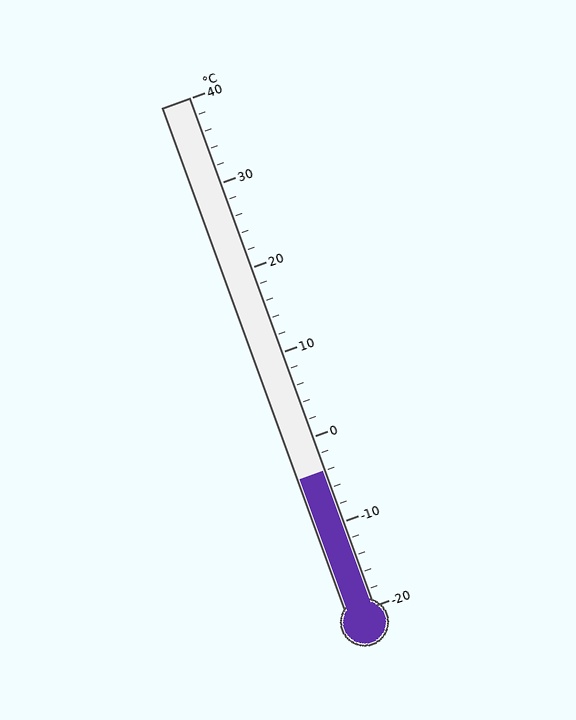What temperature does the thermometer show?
The thermometer shows approximately -4°C.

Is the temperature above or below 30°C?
The temperature is below 30°C.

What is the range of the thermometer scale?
The thermometer scale ranges from -20°C to 40°C.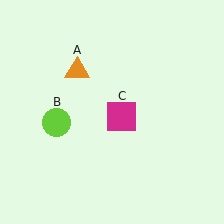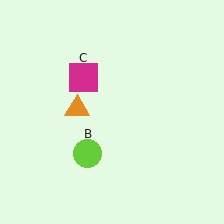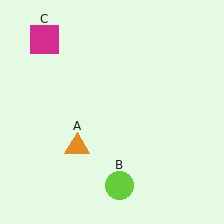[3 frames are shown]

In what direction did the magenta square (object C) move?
The magenta square (object C) moved up and to the left.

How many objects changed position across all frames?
3 objects changed position: orange triangle (object A), lime circle (object B), magenta square (object C).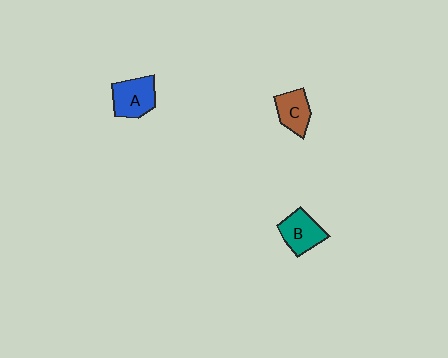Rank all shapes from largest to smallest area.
From largest to smallest: A (blue), B (teal), C (brown).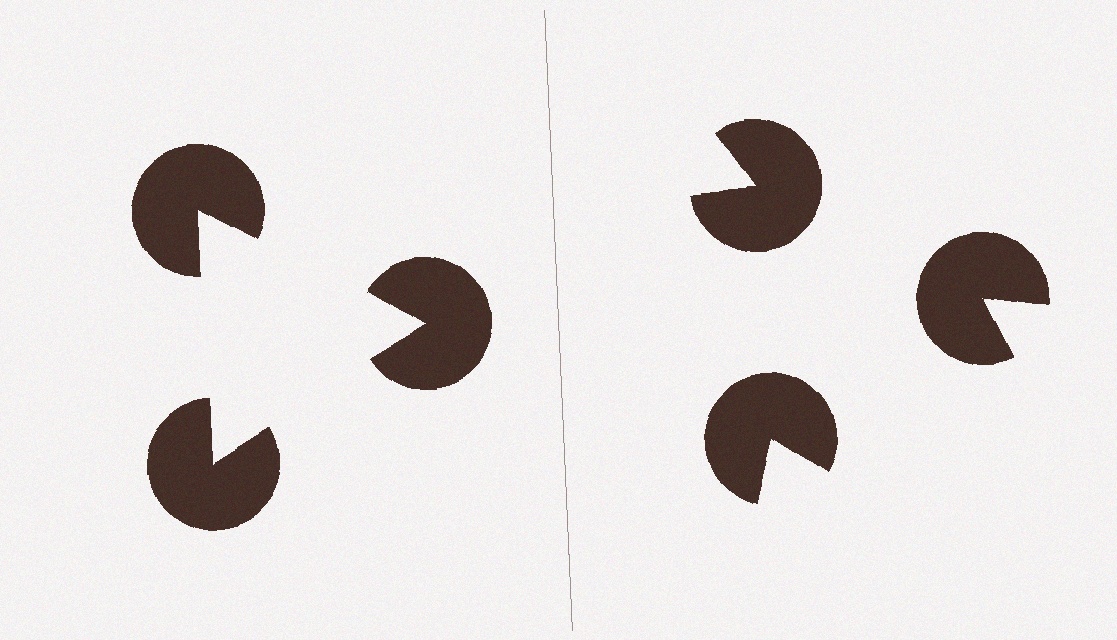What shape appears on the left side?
An illusory triangle.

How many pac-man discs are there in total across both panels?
6 — 3 on each side.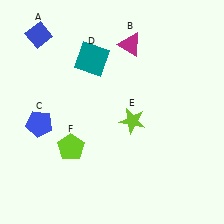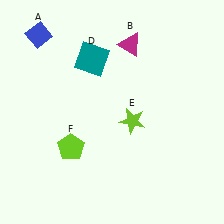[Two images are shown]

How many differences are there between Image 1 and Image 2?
There is 1 difference between the two images.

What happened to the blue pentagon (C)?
The blue pentagon (C) was removed in Image 2. It was in the bottom-left area of Image 1.